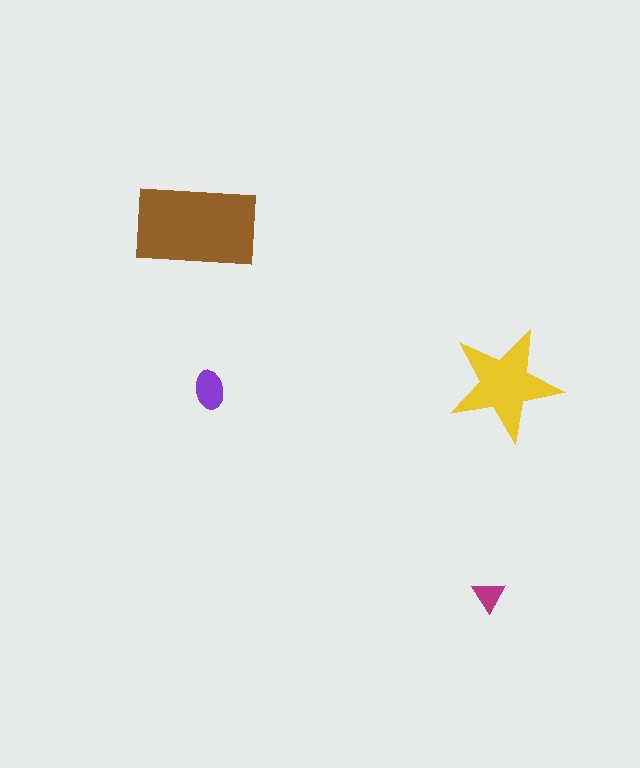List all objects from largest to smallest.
The brown rectangle, the yellow star, the purple ellipse, the magenta triangle.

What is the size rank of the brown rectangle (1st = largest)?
1st.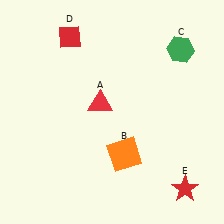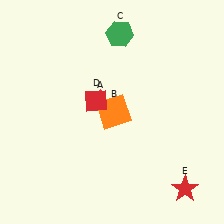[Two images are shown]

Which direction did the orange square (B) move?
The orange square (B) moved up.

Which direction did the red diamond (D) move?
The red diamond (D) moved down.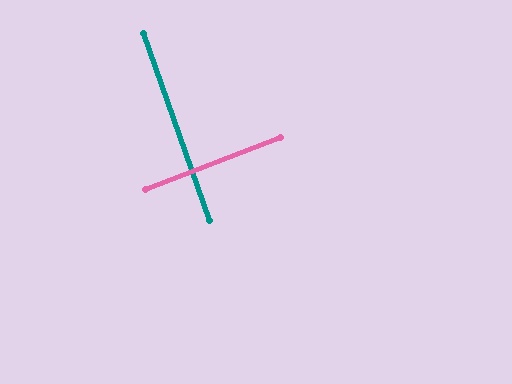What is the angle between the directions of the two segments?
Approximately 89 degrees.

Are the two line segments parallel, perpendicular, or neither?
Perpendicular — they meet at approximately 89°.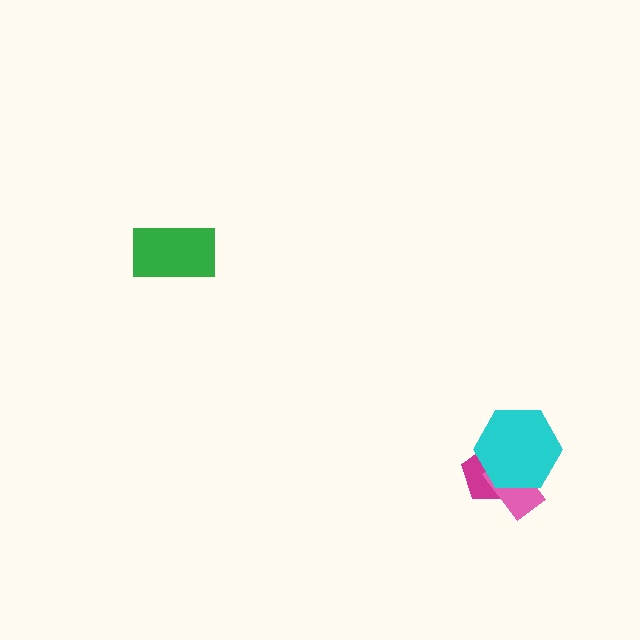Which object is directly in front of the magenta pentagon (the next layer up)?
The pink rectangle is directly in front of the magenta pentagon.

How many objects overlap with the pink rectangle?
2 objects overlap with the pink rectangle.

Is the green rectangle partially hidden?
No, no other shape covers it.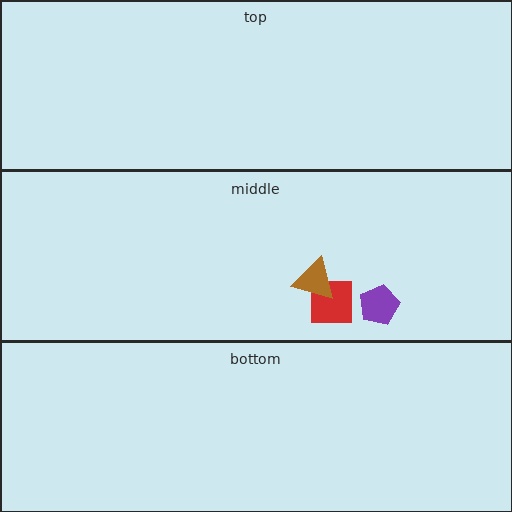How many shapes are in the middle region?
3.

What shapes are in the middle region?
The red square, the brown triangle, the purple pentagon.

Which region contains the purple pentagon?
The middle region.